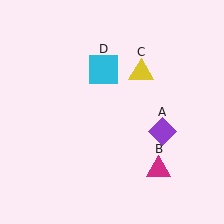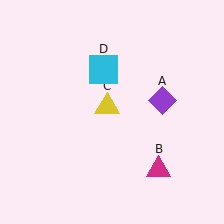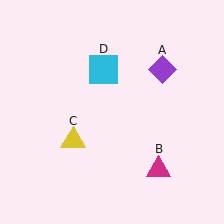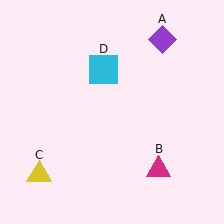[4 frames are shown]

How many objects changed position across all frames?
2 objects changed position: purple diamond (object A), yellow triangle (object C).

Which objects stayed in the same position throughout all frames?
Magenta triangle (object B) and cyan square (object D) remained stationary.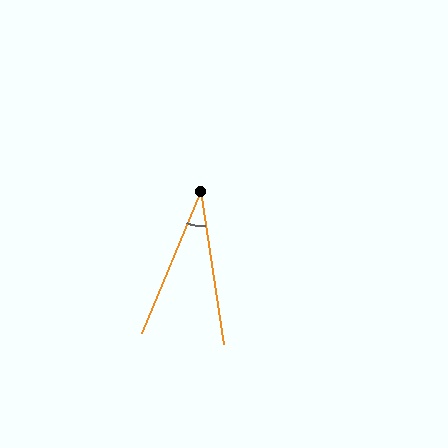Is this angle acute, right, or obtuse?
It is acute.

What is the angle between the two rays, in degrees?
Approximately 31 degrees.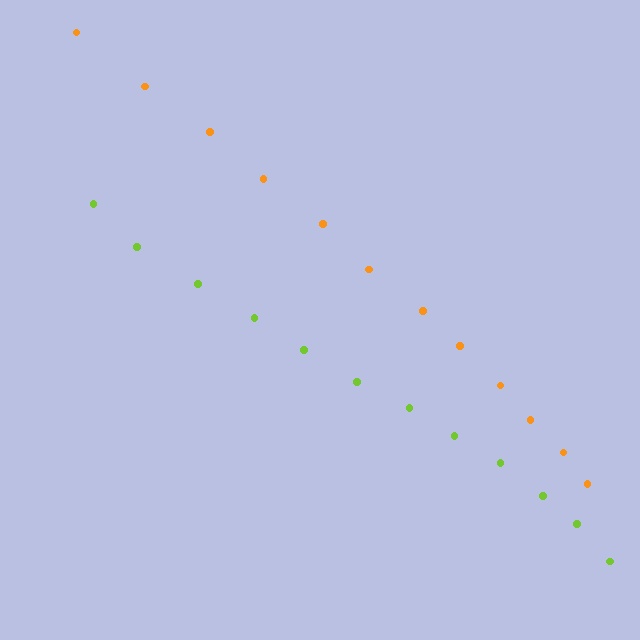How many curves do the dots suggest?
There are 2 distinct paths.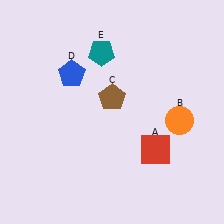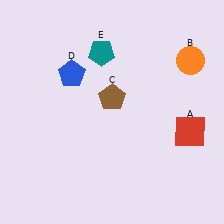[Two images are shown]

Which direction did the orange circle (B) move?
The orange circle (B) moved up.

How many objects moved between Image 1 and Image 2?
2 objects moved between the two images.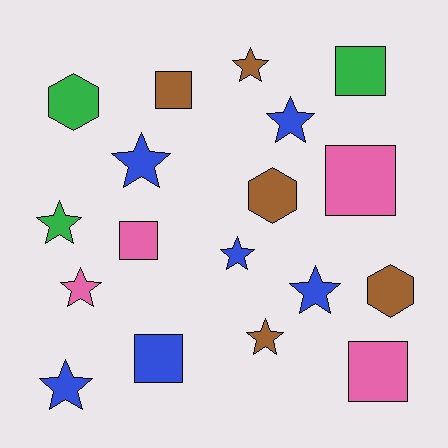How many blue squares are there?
There is 1 blue square.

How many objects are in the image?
There are 18 objects.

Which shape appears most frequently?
Star, with 9 objects.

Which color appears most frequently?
Blue, with 6 objects.